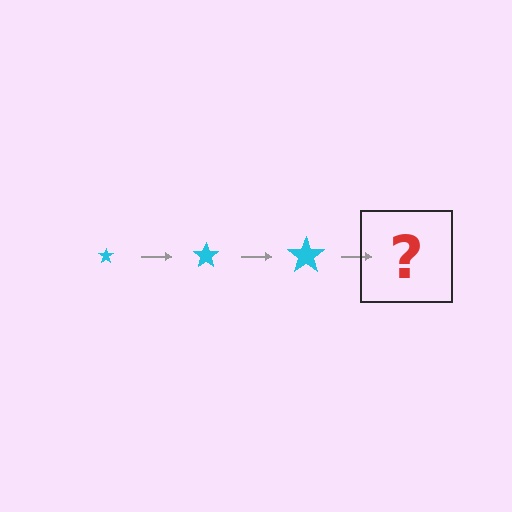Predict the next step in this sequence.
The next step is a cyan star, larger than the previous one.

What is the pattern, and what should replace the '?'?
The pattern is that the star gets progressively larger each step. The '?' should be a cyan star, larger than the previous one.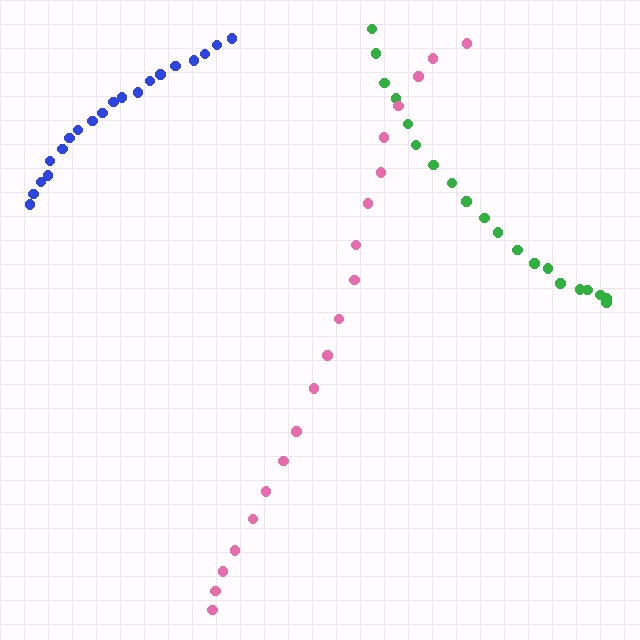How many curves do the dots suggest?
There are 3 distinct paths.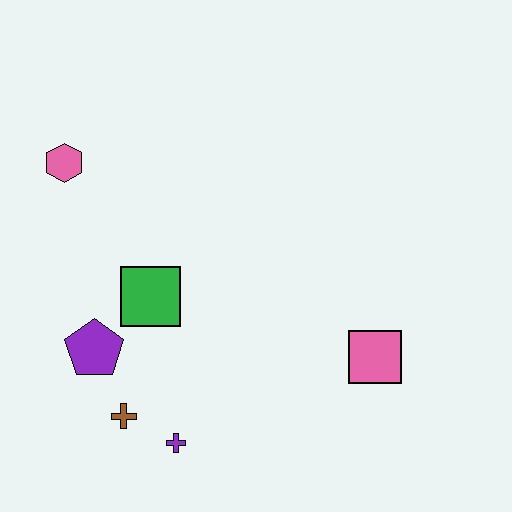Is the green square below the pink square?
No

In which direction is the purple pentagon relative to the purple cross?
The purple pentagon is above the purple cross.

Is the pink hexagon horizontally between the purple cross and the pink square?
No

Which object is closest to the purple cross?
The brown cross is closest to the purple cross.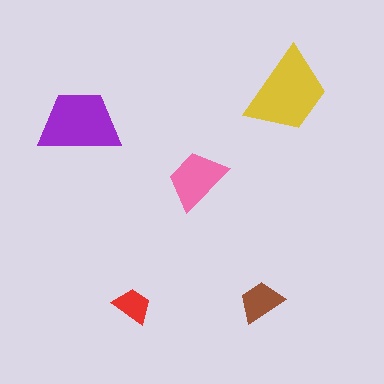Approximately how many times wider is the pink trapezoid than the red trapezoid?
About 1.5 times wider.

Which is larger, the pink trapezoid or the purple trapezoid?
The purple one.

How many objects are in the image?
There are 5 objects in the image.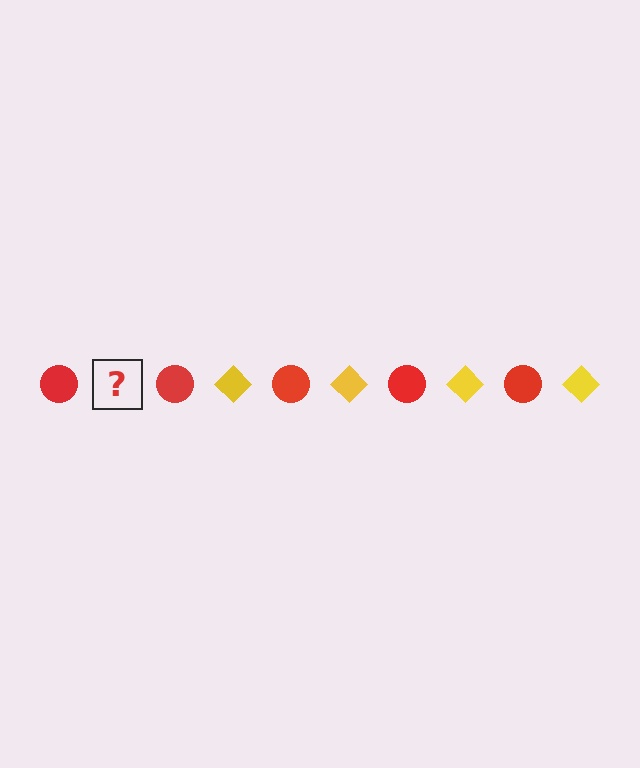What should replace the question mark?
The question mark should be replaced with a yellow diamond.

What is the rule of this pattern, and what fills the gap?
The rule is that the pattern alternates between red circle and yellow diamond. The gap should be filled with a yellow diamond.